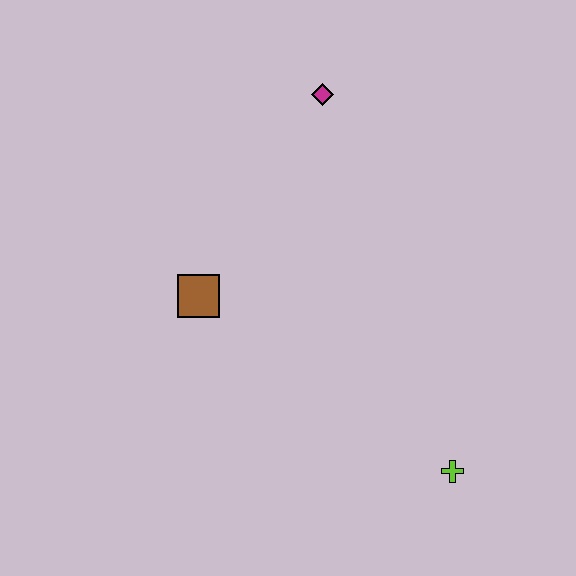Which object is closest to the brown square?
The magenta diamond is closest to the brown square.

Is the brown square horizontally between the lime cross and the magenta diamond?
No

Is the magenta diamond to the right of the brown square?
Yes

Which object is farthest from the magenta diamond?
The lime cross is farthest from the magenta diamond.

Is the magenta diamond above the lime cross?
Yes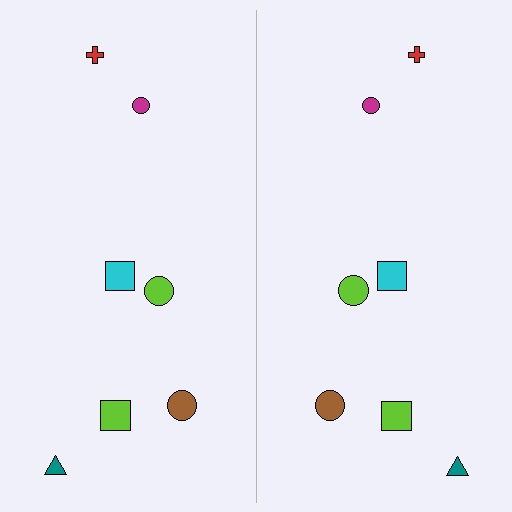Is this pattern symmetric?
Yes, this pattern has bilateral (reflection) symmetry.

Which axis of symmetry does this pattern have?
The pattern has a vertical axis of symmetry running through the center of the image.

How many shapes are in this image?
There are 14 shapes in this image.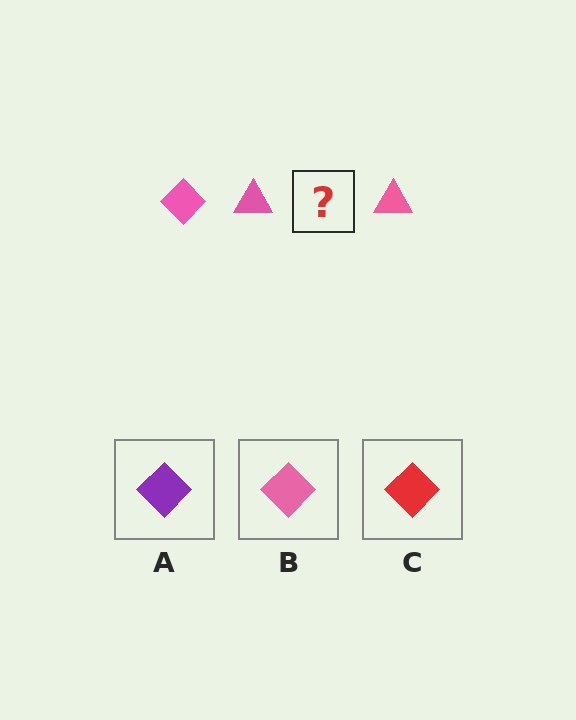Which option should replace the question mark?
Option B.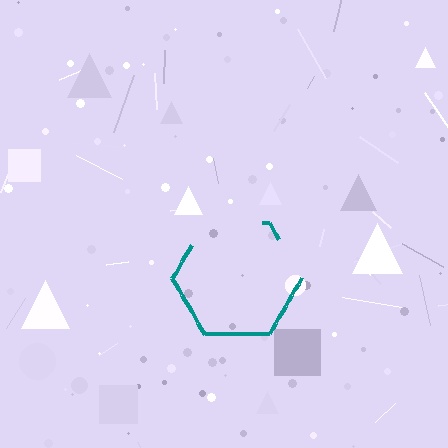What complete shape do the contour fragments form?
The contour fragments form a hexagon.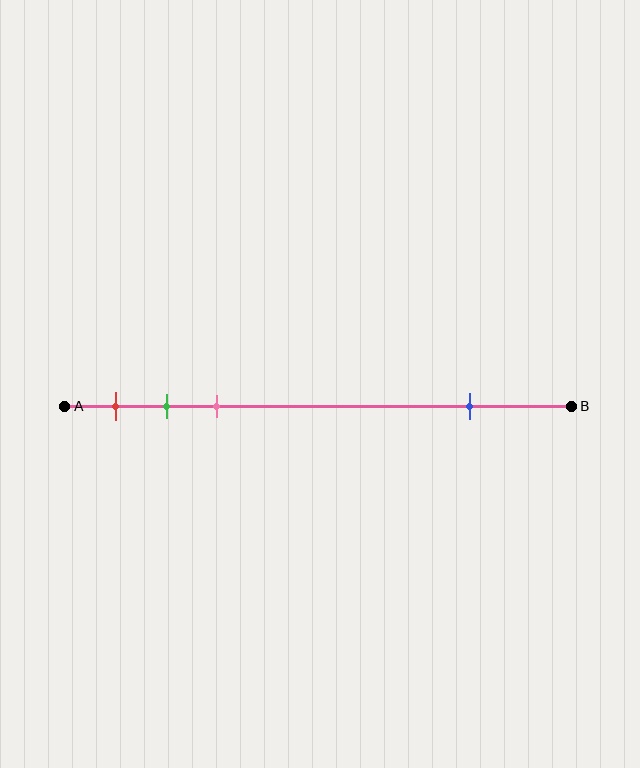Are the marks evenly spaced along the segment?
No, the marks are not evenly spaced.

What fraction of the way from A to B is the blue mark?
The blue mark is approximately 80% (0.8) of the way from A to B.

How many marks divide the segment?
There are 4 marks dividing the segment.